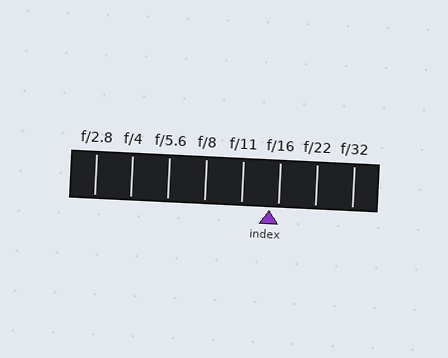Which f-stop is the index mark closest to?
The index mark is closest to f/16.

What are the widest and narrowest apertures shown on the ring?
The widest aperture shown is f/2.8 and the narrowest is f/32.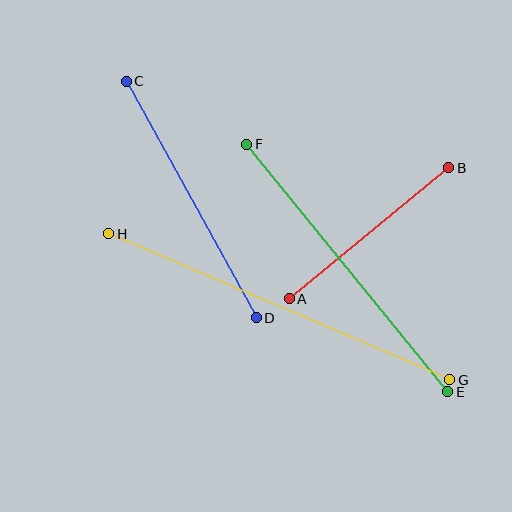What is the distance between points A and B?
The distance is approximately 207 pixels.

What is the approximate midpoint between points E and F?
The midpoint is at approximately (347, 268) pixels.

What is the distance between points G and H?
The distance is approximately 371 pixels.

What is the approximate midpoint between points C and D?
The midpoint is at approximately (191, 200) pixels.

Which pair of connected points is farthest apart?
Points G and H are farthest apart.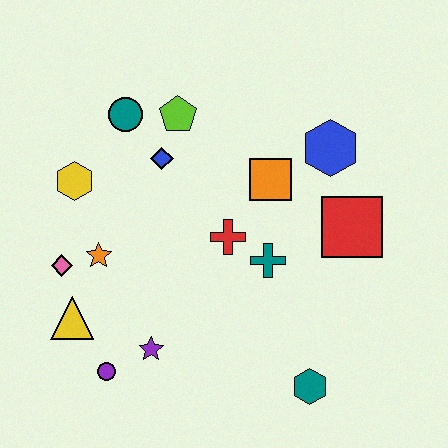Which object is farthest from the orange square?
The purple circle is farthest from the orange square.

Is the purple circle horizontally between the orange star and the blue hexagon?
Yes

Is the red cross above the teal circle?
No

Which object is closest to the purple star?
The purple circle is closest to the purple star.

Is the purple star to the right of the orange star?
Yes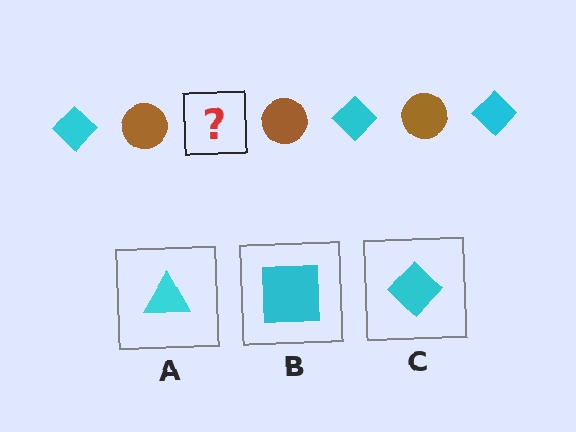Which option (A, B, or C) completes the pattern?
C.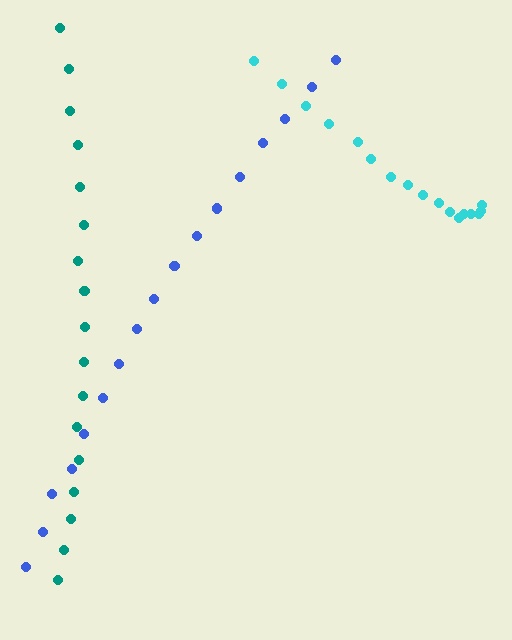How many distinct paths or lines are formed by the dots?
There are 3 distinct paths.